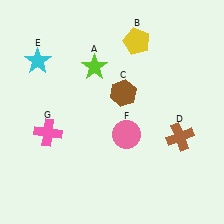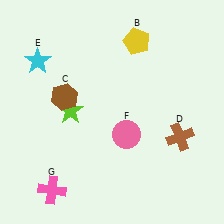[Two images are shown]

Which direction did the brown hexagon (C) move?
The brown hexagon (C) moved left.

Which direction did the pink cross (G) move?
The pink cross (G) moved down.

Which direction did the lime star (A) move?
The lime star (A) moved down.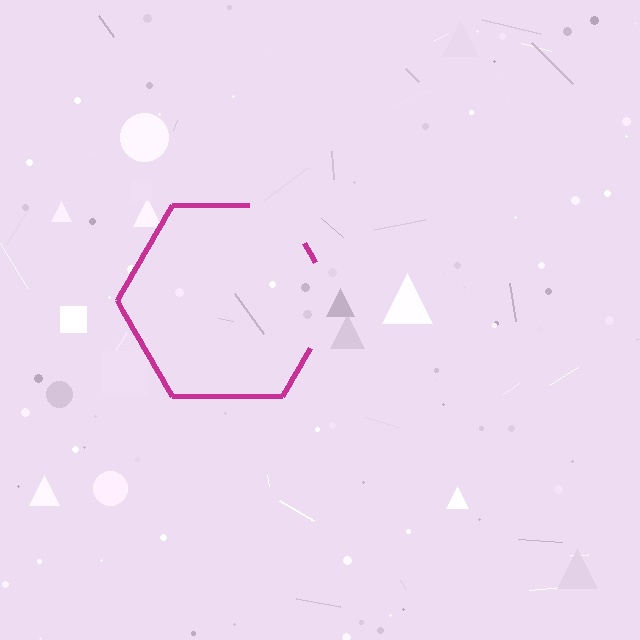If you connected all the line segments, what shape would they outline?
They would outline a hexagon.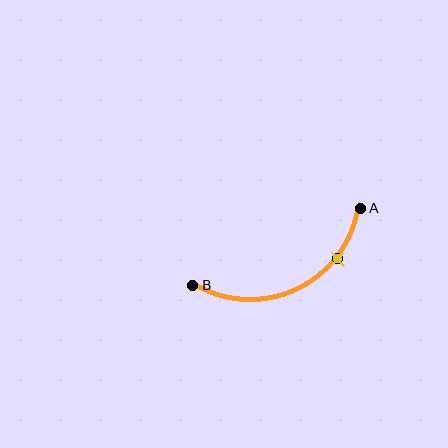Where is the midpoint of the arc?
The arc midpoint is the point on the curve farthest from the straight line joining A and B. It sits below that line.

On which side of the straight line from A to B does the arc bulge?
The arc bulges below the straight line connecting A and B.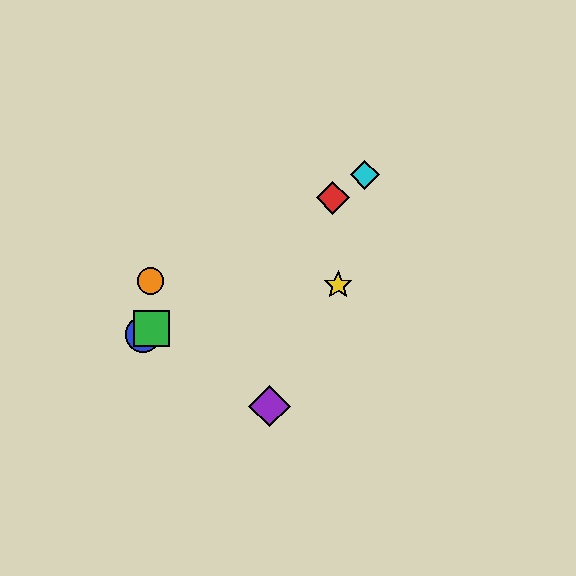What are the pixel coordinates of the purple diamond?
The purple diamond is at (270, 406).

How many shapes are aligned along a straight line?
4 shapes (the red diamond, the blue circle, the green square, the cyan diamond) are aligned along a straight line.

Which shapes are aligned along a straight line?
The red diamond, the blue circle, the green square, the cyan diamond are aligned along a straight line.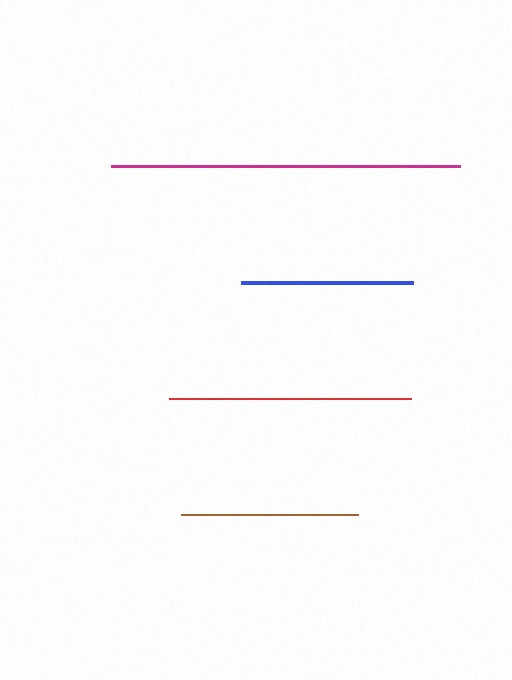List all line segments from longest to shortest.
From longest to shortest: magenta, red, brown, blue.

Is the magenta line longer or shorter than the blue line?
The magenta line is longer than the blue line.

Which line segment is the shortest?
The blue line is the shortest at approximately 172 pixels.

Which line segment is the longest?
The magenta line is the longest at approximately 349 pixels.